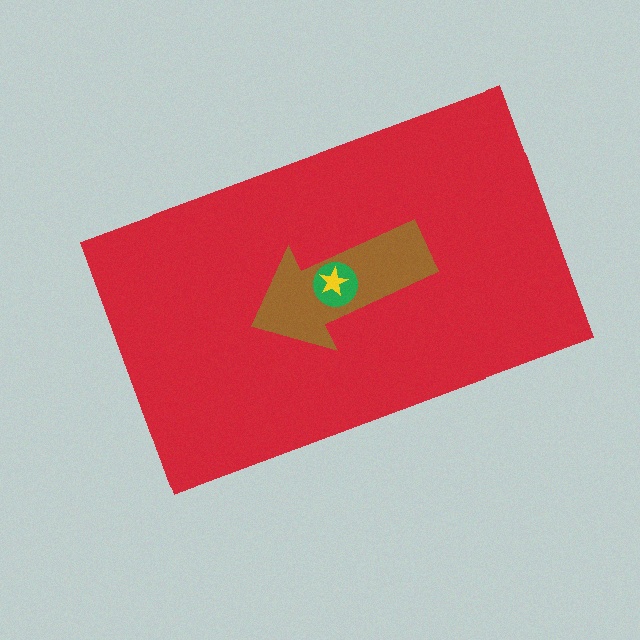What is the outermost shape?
The red rectangle.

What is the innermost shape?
The yellow star.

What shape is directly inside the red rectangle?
The brown arrow.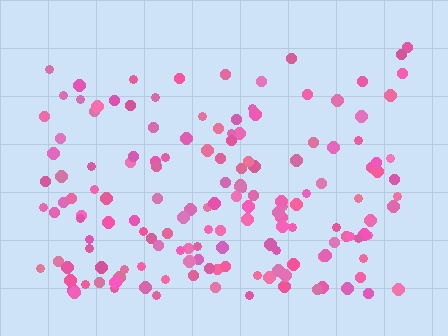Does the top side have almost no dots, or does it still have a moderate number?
Still a moderate number, just noticeably fewer than the bottom.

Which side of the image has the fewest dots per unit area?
The top.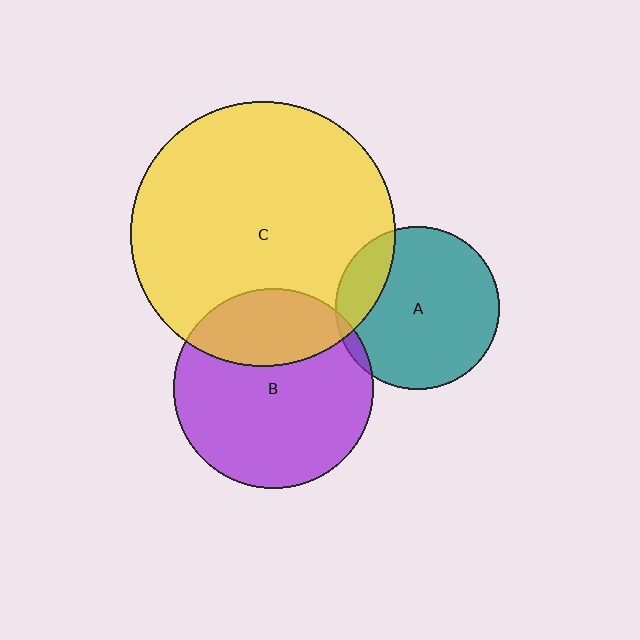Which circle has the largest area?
Circle C (yellow).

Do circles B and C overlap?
Yes.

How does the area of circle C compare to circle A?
Approximately 2.6 times.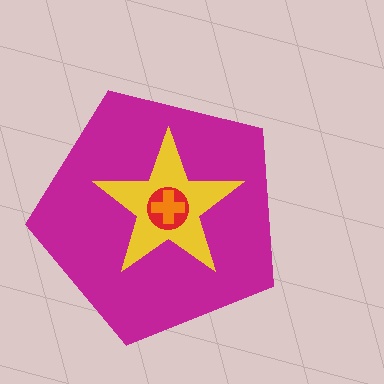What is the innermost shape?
The orange cross.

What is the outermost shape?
The magenta pentagon.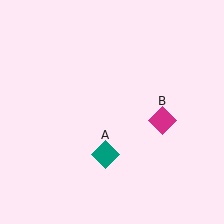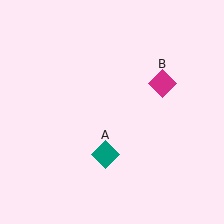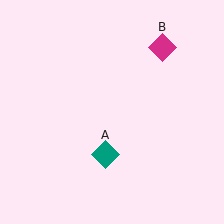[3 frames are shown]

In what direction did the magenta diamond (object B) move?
The magenta diamond (object B) moved up.